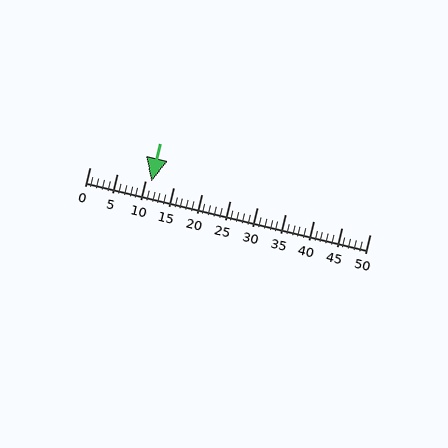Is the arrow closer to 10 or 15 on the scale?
The arrow is closer to 10.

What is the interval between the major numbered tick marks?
The major tick marks are spaced 5 units apart.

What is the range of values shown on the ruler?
The ruler shows values from 0 to 50.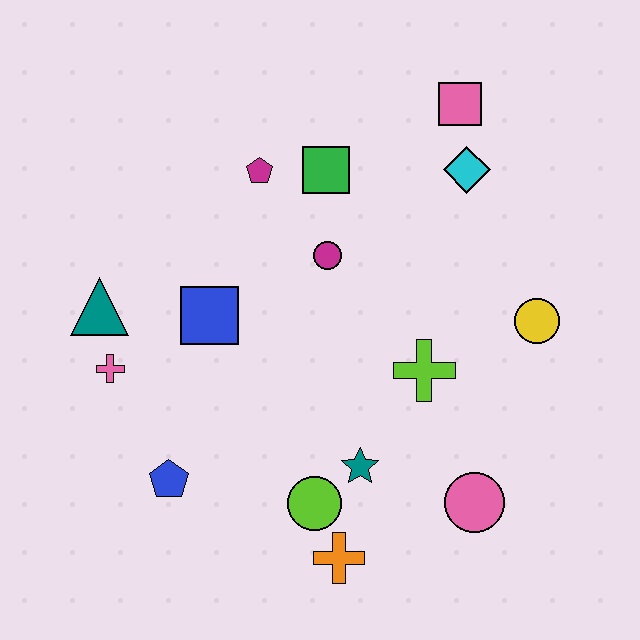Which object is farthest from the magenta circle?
The orange cross is farthest from the magenta circle.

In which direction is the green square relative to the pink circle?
The green square is above the pink circle.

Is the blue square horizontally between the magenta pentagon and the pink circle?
No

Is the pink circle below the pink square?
Yes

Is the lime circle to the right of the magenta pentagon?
Yes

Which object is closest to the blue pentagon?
The pink cross is closest to the blue pentagon.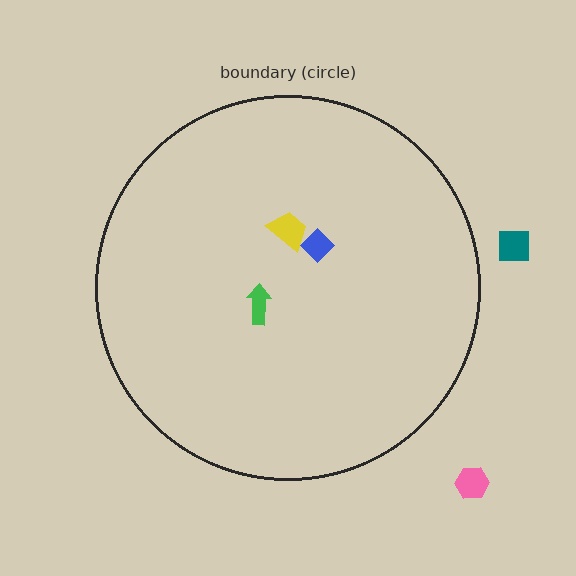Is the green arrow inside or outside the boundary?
Inside.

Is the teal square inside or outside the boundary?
Outside.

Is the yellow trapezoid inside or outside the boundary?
Inside.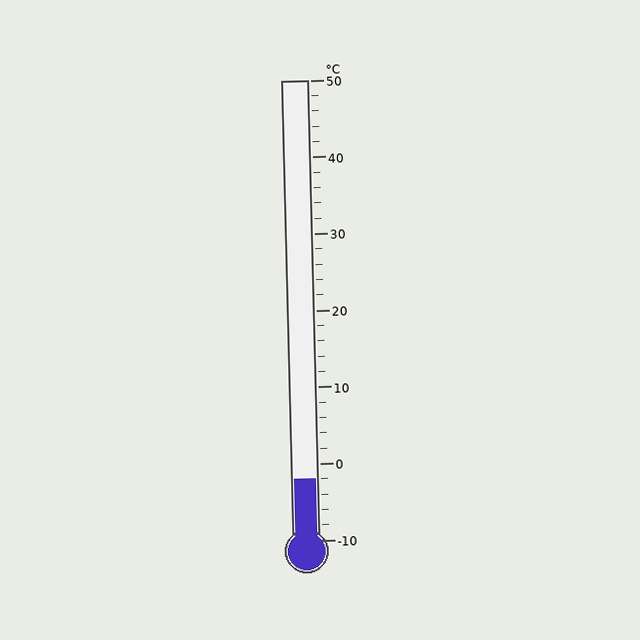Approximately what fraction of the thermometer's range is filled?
The thermometer is filled to approximately 15% of its range.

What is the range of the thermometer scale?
The thermometer scale ranges from -10°C to 50°C.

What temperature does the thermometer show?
The thermometer shows approximately -2°C.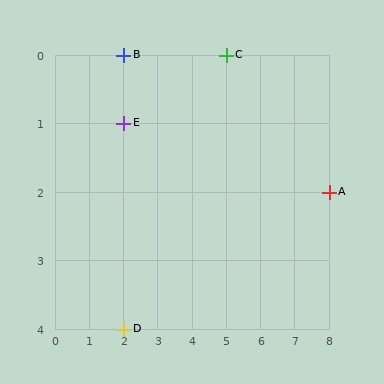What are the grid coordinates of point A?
Point A is at grid coordinates (8, 2).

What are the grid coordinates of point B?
Point B is at grid coordinates (2, 0).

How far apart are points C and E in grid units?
Points C and E are 3 columns and 1 row apart (about 3.2 grid units diagonally).